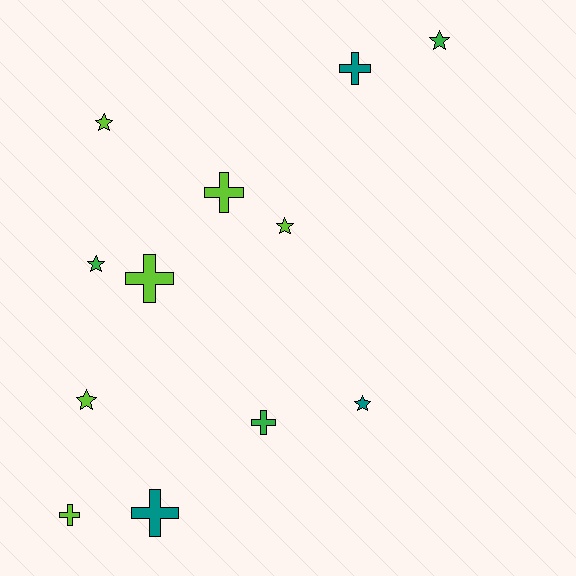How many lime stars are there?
There are 3 lime stars.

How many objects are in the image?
There are 12 objects.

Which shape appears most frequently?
Star, with 6 objects.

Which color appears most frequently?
Lime, with 6 objects.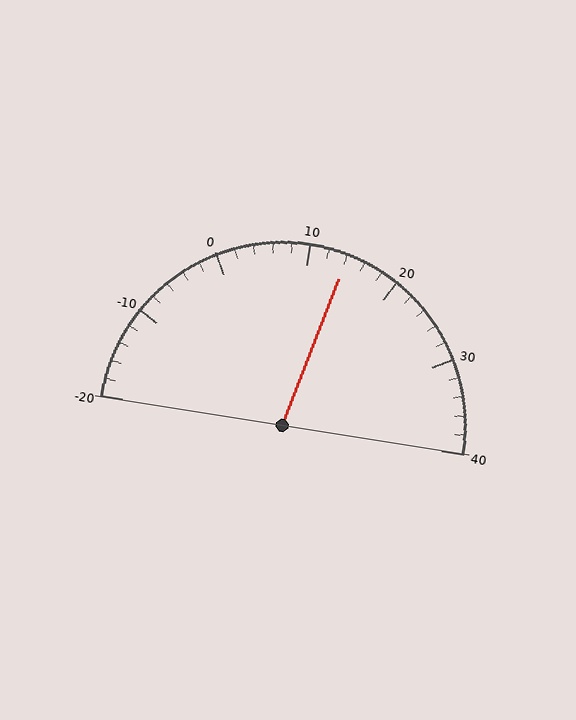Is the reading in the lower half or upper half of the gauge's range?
The reading is in the upper half of the range (-20 to 40).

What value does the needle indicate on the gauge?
The needle indicates approximately 14.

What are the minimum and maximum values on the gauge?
The gauge ranges from -20 to 40.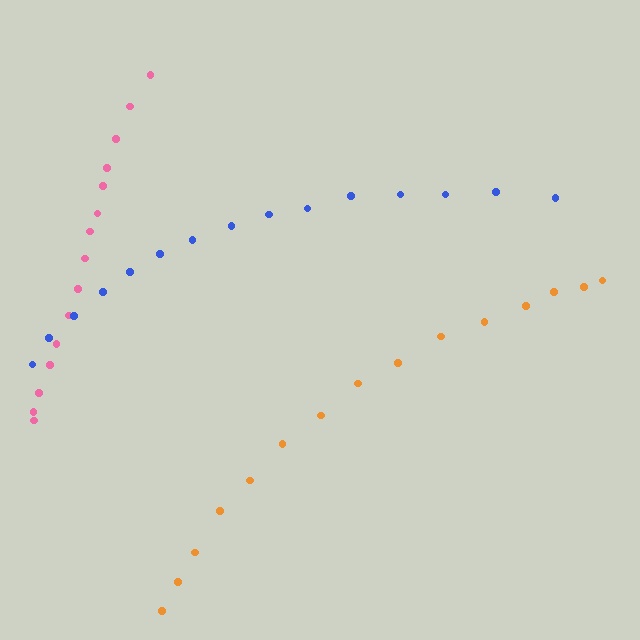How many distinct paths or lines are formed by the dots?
There are 3 distinct paths.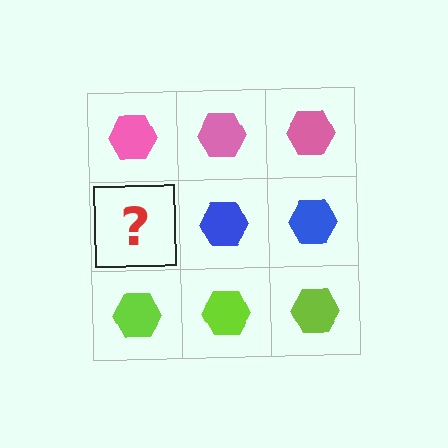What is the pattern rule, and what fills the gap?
The rule is that each row has a consistent color. The gap should be filled with a blue hexagon.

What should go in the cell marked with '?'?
The missing cell should contain a blue hexagon.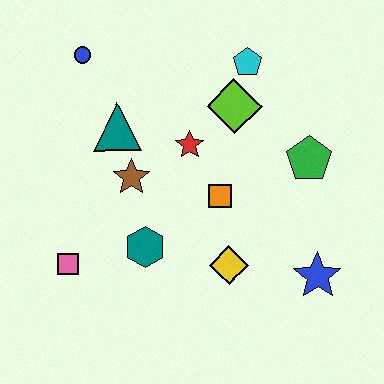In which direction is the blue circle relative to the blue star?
The blue circle is to the left of the blue star.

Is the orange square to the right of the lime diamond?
No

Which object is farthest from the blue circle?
The blue star is farthest from the blue circle.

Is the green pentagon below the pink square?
No